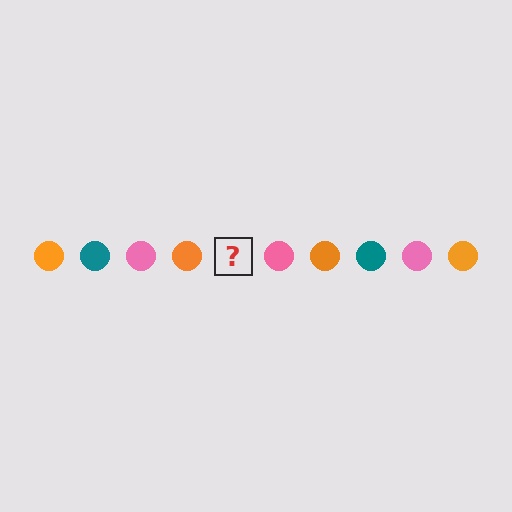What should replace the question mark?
The question mark should be replaced with a teal circle.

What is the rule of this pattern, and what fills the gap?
The rule is that the pattern cycles through orange, teal, pink circles. The gap should be filled with a teal circle.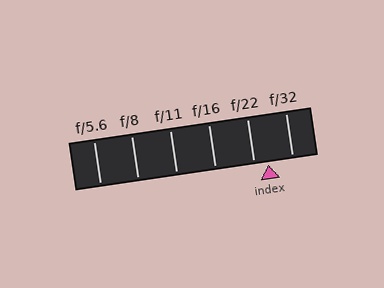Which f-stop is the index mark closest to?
The index mark is closest to f/22.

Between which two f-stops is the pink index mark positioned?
The index mark is between f/22 and f/32.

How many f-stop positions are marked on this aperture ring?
There are 6 f-stop positions marked.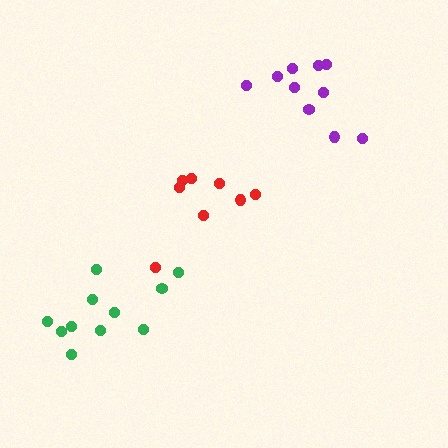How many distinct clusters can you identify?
There are 3 distinct clusters.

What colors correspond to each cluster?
The clusters are colored: purple, red, green.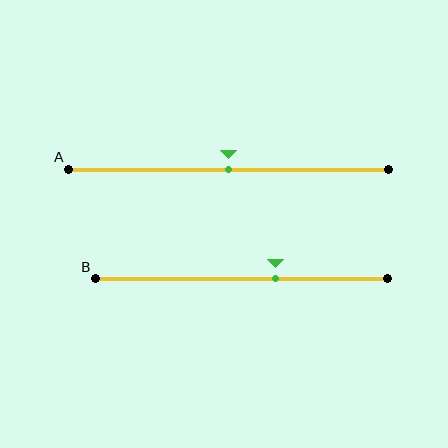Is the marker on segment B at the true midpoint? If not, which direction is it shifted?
No, the marker on segment B is shifted to the right by about 12% of the segment length.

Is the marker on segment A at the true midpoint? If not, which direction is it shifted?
Yes, the marker on segment A is at the true midpoint.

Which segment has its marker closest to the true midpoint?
Segment A has its marker closest to the true midpoint.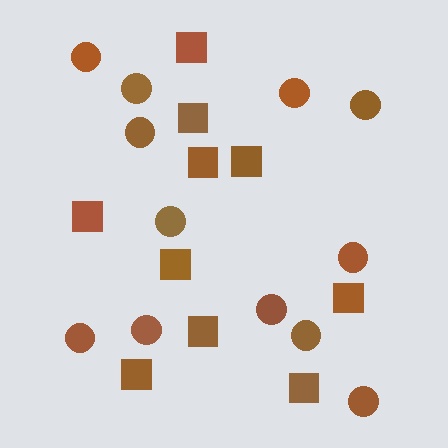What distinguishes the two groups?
There are 2 groups: one group of circles (12) and one group of squares (10).